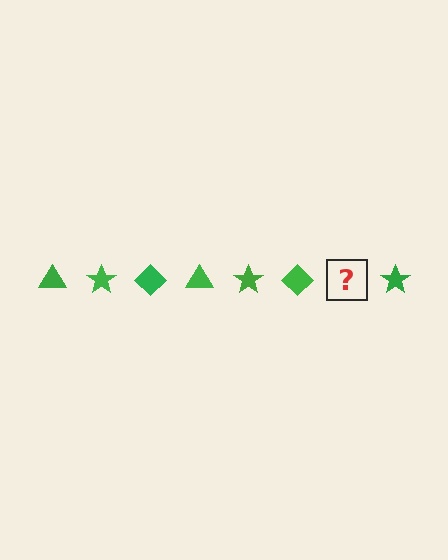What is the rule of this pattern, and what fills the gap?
The rule is that the pattern cycles through triangle, star, diamond shapes in green. The gap should be filled with a green triangle.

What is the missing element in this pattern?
The missing element is a green triangle.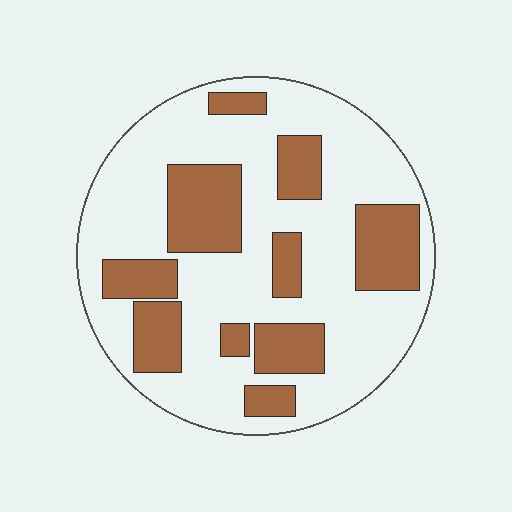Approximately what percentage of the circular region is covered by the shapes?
Approximately 30%.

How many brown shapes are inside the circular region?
10.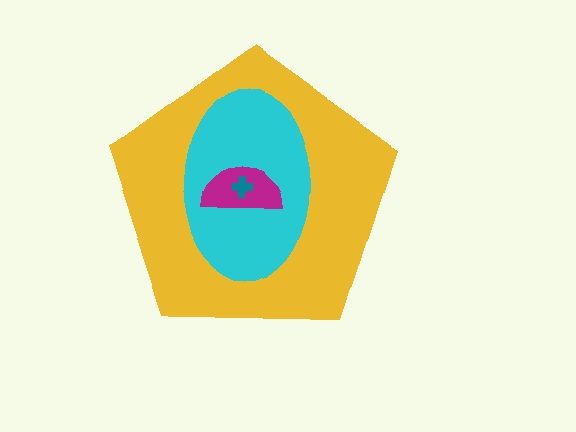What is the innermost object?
The teal cross.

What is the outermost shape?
The yellow pentagon.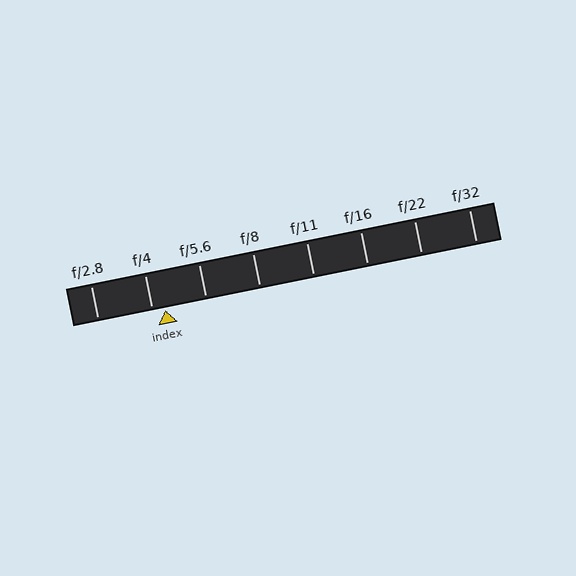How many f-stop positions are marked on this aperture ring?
There are 8 f-stop positions marked.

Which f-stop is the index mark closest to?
The index mark is closest to f/4.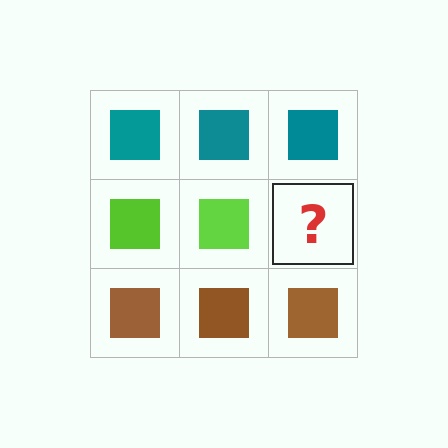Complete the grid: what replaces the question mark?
The question mark should be replaced with a lime square.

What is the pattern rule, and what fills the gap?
The rule is that each row has a consistent color. The gap should be filled with a lime square.